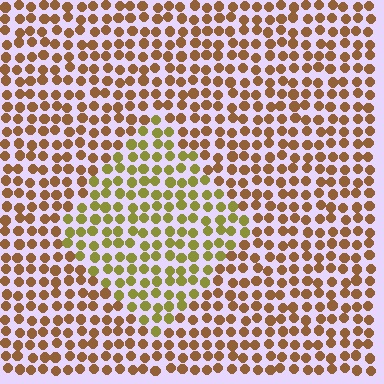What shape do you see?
I see a diamond.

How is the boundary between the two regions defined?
The boundary is defined purely by a slight shift in hue (about 38 degrees). Spacing, size, and orientation are identical on both sides.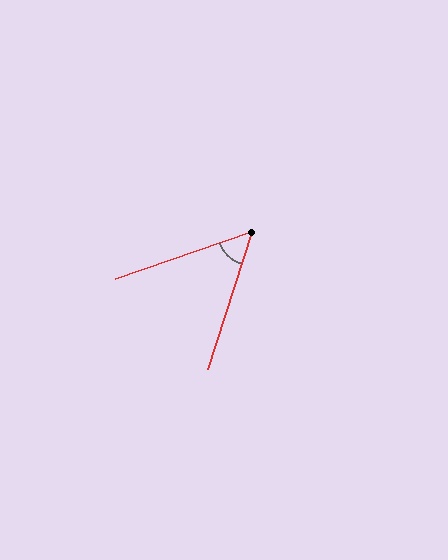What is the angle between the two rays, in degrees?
Approximately 53 degrees.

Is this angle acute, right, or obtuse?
It is acute.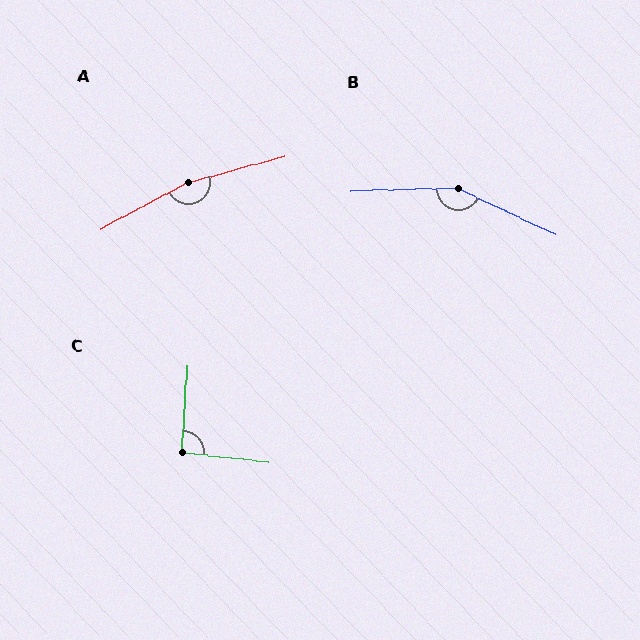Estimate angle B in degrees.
Approximately 153 degrees.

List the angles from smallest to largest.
C (93°), B (153°), A (167°).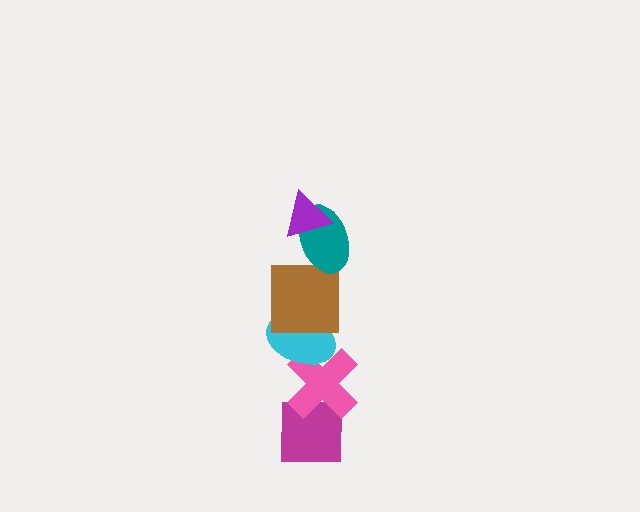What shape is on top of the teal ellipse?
The purple triangle is on top of the teal ellipse.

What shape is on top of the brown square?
The teal ellipse is on top of the brown square.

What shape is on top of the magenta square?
The pink cross is on top of the magenta square.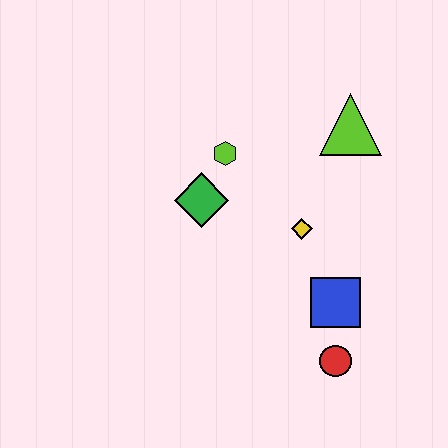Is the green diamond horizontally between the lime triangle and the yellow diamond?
No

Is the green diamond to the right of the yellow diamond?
No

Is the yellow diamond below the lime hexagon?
Yes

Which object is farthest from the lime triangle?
The red circle is farthest from the lime triangle.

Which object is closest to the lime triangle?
The yellow diamond is closest to the lime triangle.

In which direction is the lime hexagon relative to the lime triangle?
The lime hexagon is to the left of the lime triangle.